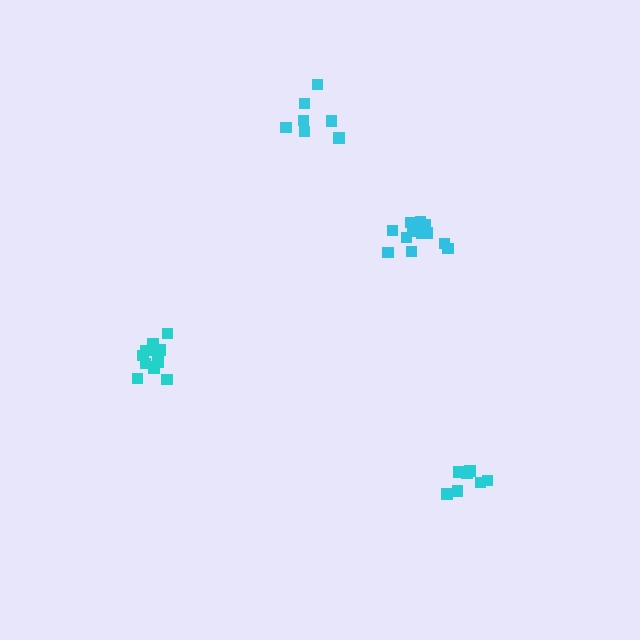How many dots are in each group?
Group 1: 7 dots, Group 2: 12 dots, Group 3: 7 dots, Group 4: 13 dots (39 total).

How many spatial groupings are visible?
There are 4 spatial groupings.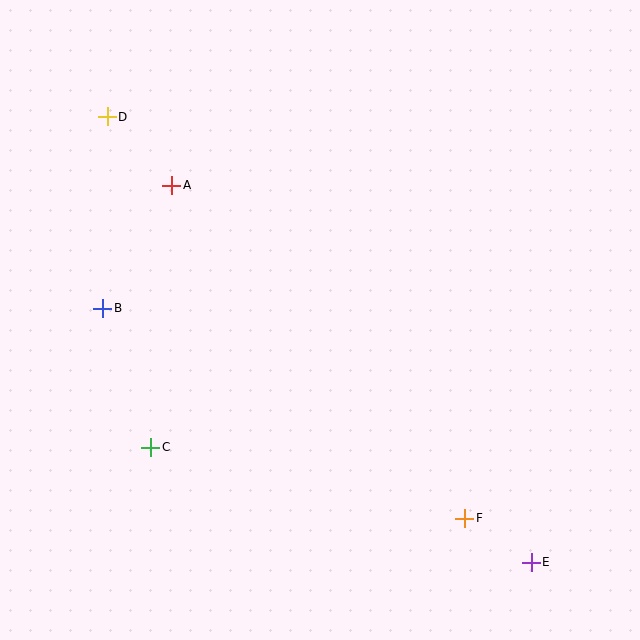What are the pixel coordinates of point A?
Point A is at (172, 185).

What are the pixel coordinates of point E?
Point E is at (531, 562).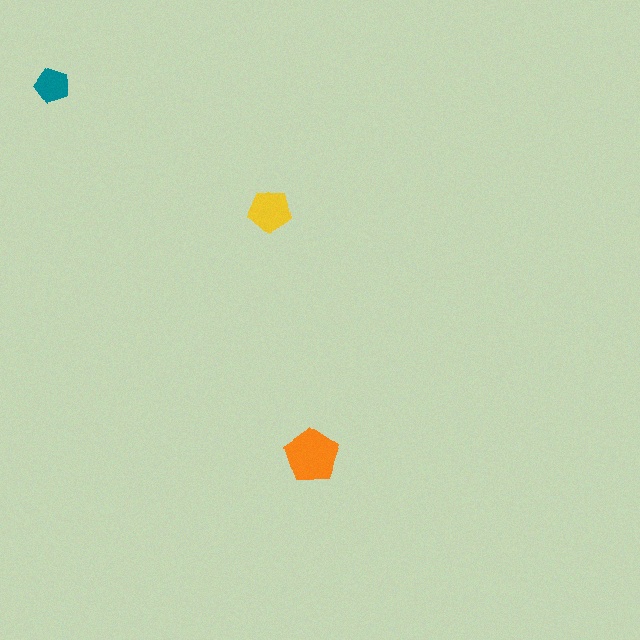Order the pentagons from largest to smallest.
the orange one, the yellow one, the teal one.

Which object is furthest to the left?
The teal pentagon is leftmost.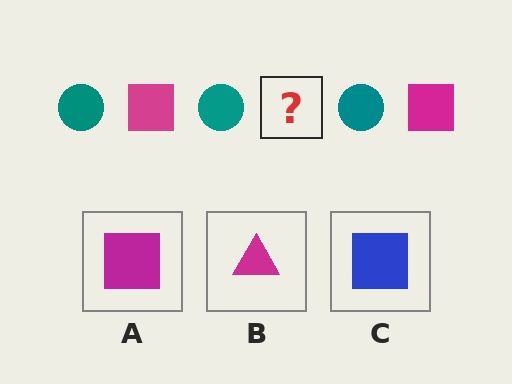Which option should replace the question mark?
Option A.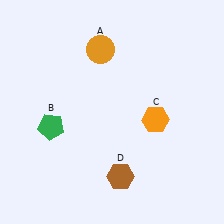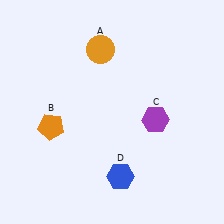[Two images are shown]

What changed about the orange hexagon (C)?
In Image 1, C is orange. In Image 2, it changed to purple.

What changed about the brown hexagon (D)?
In Image 1, D is brown. In Image 2, it changed to blue.